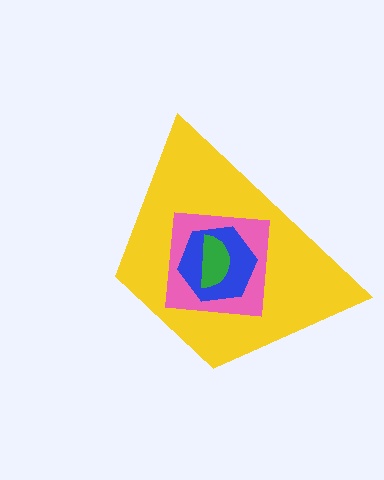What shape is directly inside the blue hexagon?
The green semicircle.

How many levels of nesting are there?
4.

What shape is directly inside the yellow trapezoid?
The pink square.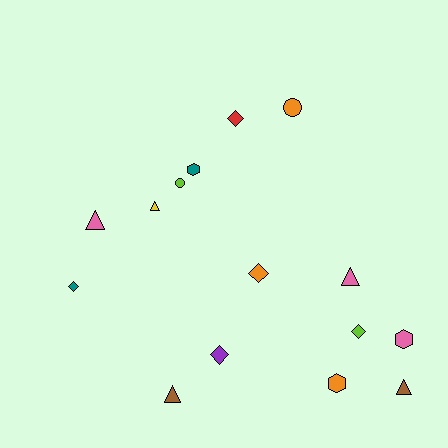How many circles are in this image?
There are 2 circles.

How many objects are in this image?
There are 15 objects.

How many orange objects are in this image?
There are 3 orange objects.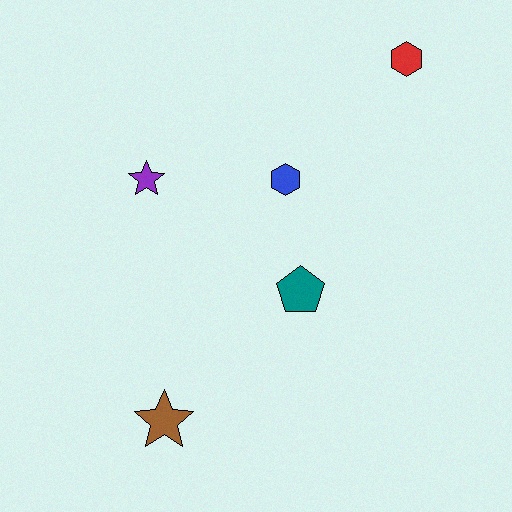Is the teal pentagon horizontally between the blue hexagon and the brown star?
No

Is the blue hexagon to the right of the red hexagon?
No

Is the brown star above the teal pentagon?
No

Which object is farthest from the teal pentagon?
The red hexagon is farthest from the teal pentagon.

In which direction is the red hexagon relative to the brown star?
The red hexagon is above the brown star.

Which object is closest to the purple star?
The blue hexagon is closest to the purple star.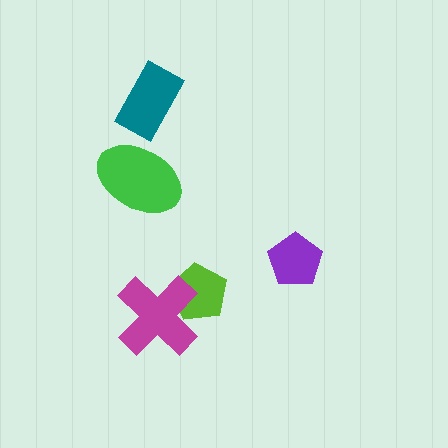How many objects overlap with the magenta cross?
1 object overlaps with the magenta cross.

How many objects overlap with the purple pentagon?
0 objects overlap with the purple pentagon.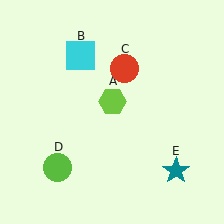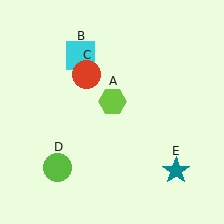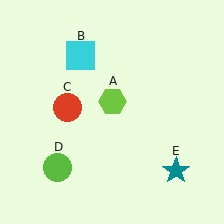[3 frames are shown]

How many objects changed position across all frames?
1 object changed position: red circle (object C).